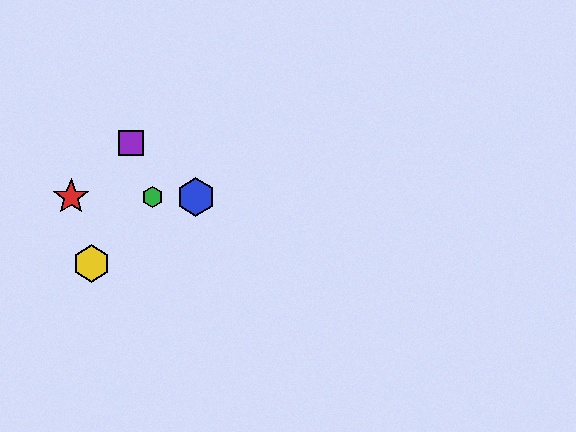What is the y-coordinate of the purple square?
The purple square is at y≈143.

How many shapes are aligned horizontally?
3 shapes (the red star, the blue hexagon, the green hexagon) are aligned horizontally.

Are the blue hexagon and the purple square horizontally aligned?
No, the blue hexagon is at y≈197 and the purple square is at y≈143.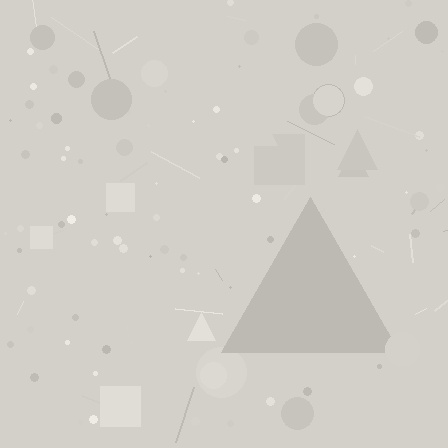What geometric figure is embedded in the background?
A triangle is embedded in the background.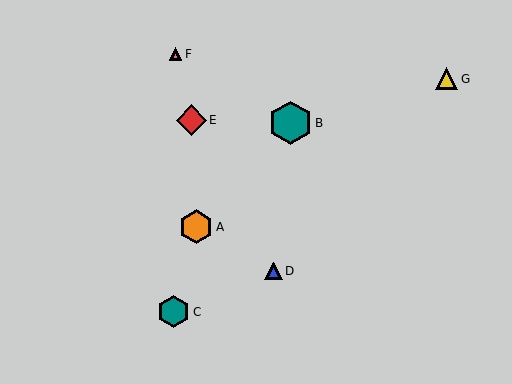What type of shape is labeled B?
Shape B is a teal hexagon.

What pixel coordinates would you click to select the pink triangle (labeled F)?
Click at (176, 54) to select the pink triangle F.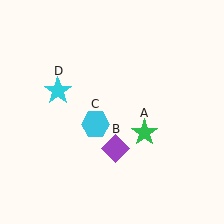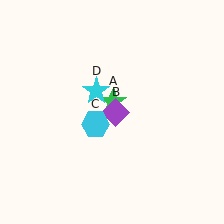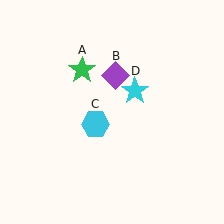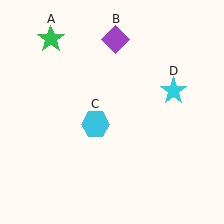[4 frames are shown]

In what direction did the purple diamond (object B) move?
The purple diamond (object B) moved up.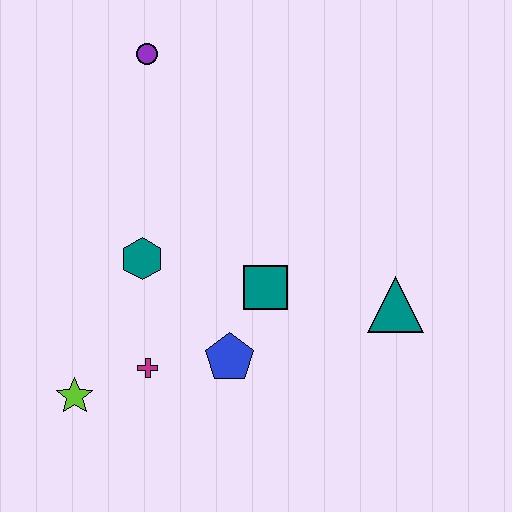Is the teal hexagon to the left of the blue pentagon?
Yes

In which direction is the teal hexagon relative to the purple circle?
The teal hexagon is below the purple circle.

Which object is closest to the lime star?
The magenta cross is closest to the lime star.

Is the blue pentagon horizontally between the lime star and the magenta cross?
No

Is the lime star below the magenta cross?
Yes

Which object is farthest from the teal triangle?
The purple circle is farthest from the teal triangle.